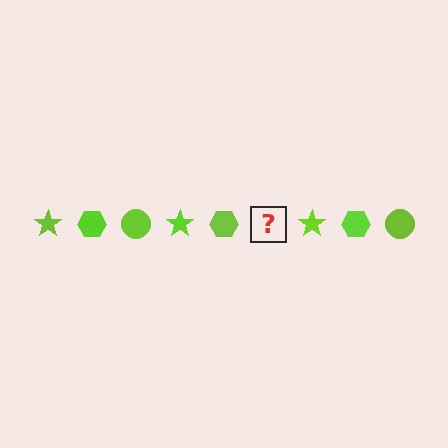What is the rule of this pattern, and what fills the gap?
The rule is that the pattern cycles through star, hexagon, circle shapes in lime. The gap should be filled with a lime circle.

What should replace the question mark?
The question mark should be replaced with a lime circle.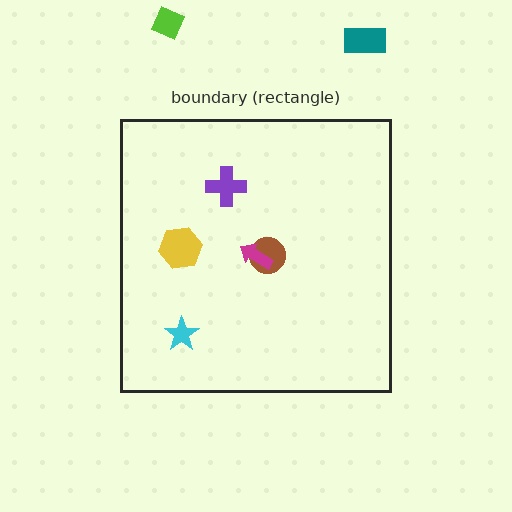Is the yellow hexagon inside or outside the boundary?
Inside.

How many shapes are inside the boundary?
5 inside, 2 outside.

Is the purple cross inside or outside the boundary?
Inside.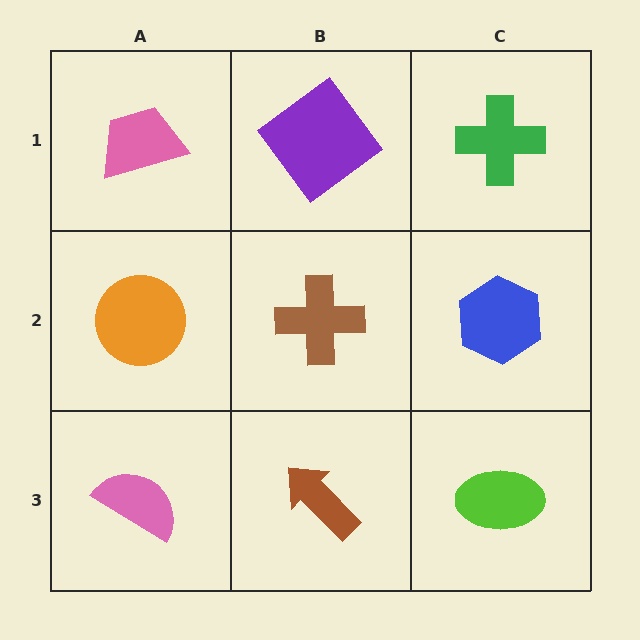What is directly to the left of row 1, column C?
A purple diamond.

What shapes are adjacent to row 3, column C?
A blue hexagon (row 2, column C), a brown arrow (row 3, column B).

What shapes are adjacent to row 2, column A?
A pink trapezoid (row 1, column A), a pink semicircle (row 3, column A), a brown cross (row 2, column B).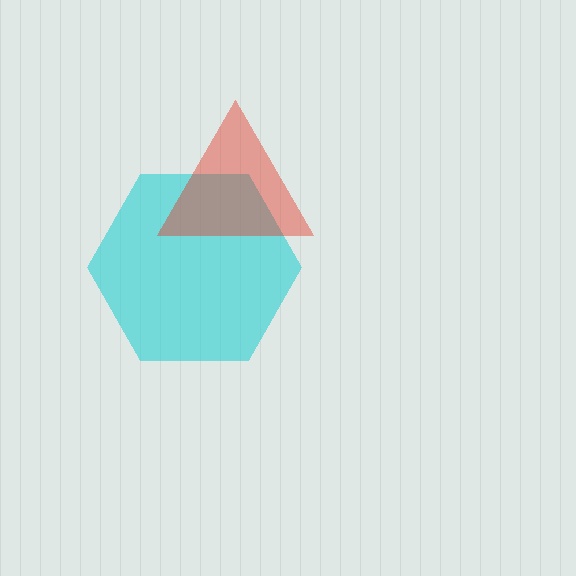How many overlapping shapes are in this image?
There are 2 overlapping shapes in the image.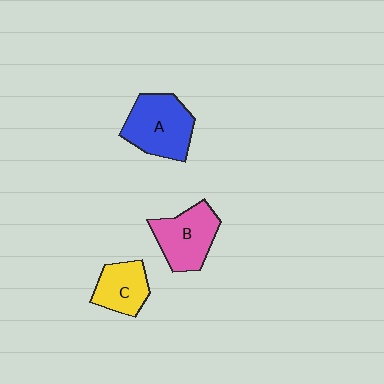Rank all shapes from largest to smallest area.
From largest to smallest: A (blue), B (pink), C (yellow).